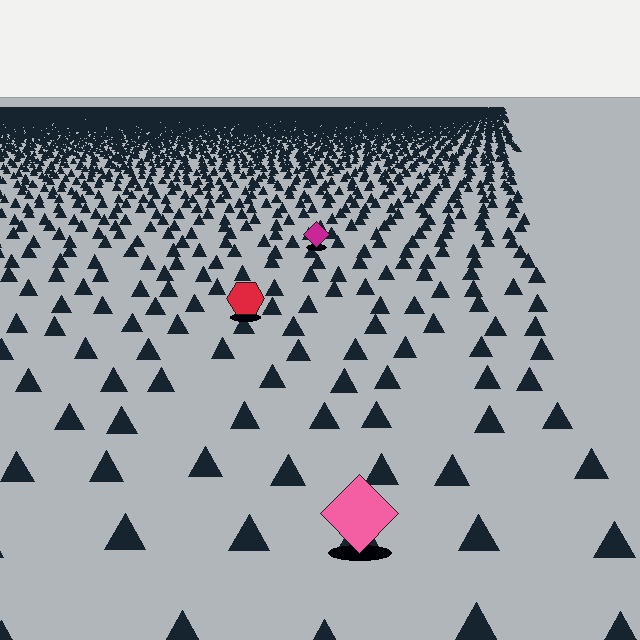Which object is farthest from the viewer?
The magenta diamond is farthest from the viewer. It appears smaller and the ground texture around it is denser.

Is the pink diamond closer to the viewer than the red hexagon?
Yes. The pink diamond is closer — you can tell from the texture gradient: the ground texture is coarser near it.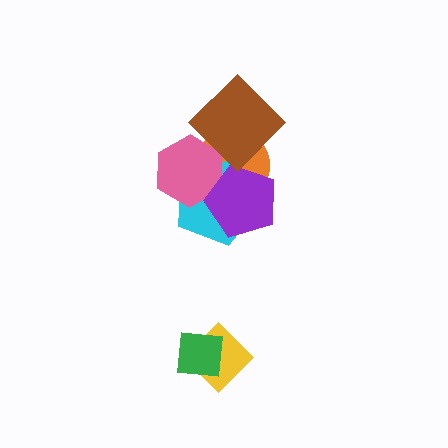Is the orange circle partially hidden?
Yes, it is partially covered by another shape.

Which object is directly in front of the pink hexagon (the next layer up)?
The purple pentagon is directly in front of the pink hexagon.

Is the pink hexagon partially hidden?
Yes, it is partially covered by another shape.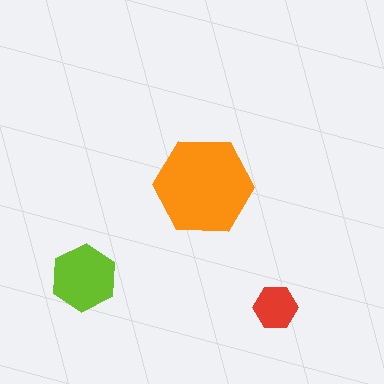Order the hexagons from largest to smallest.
the orange one, the lime one, the red one.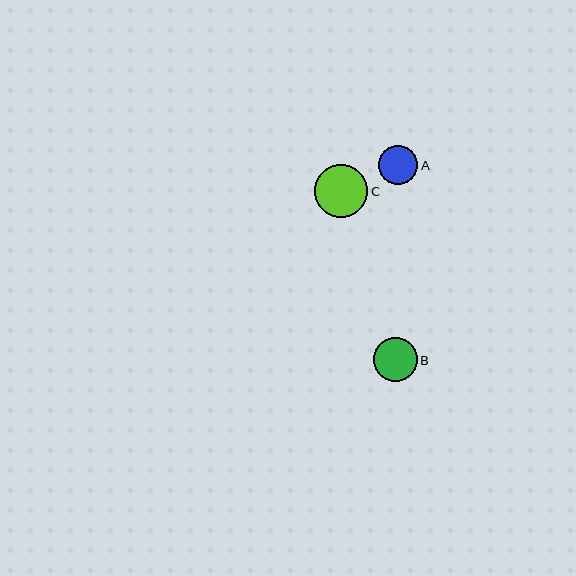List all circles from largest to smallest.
From largest to smallest: C, B, A.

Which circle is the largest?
Circle C is the largest with a size of approximately 54 pixels.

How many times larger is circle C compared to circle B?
Circle C is approximately 1.2 times the size of circle B.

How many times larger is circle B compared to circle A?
Circle B is approximately 1.1 times the size of circle A.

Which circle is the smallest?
Circle A is the smallest with a size of approximately 39 pixels.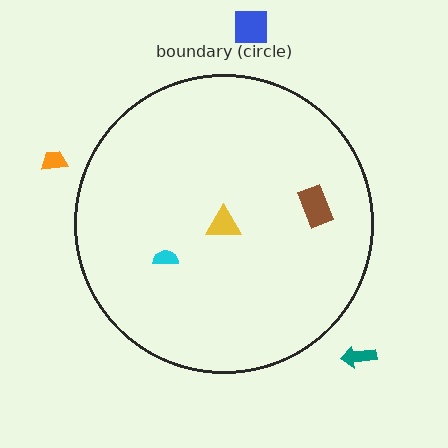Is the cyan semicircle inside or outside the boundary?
Inside.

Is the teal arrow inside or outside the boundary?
Outside.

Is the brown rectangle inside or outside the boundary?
Inside.